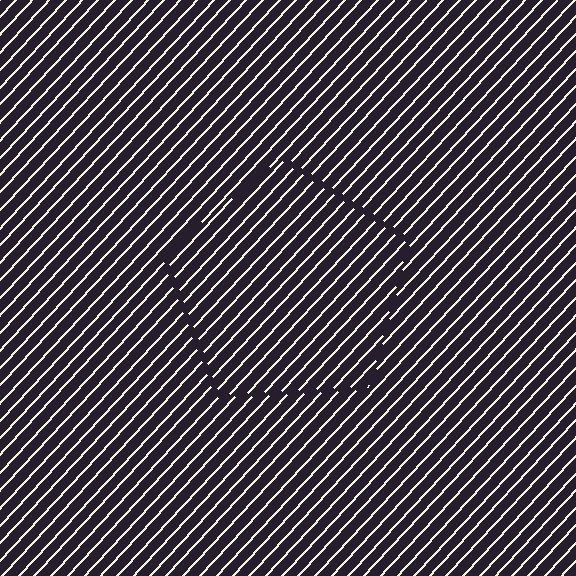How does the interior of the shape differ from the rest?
The interior of the shape contains the same grating, shifted by half a period — the contour is defined by the phase discontinuity where line-ends from the inner and outer gratings abut.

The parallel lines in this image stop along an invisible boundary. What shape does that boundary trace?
An illusory pentagon. The interior of the shape contains the same grating, shifted by half a period — the contour is defined by the phase discontinuity where line-ends from the inner and outer gratings abut.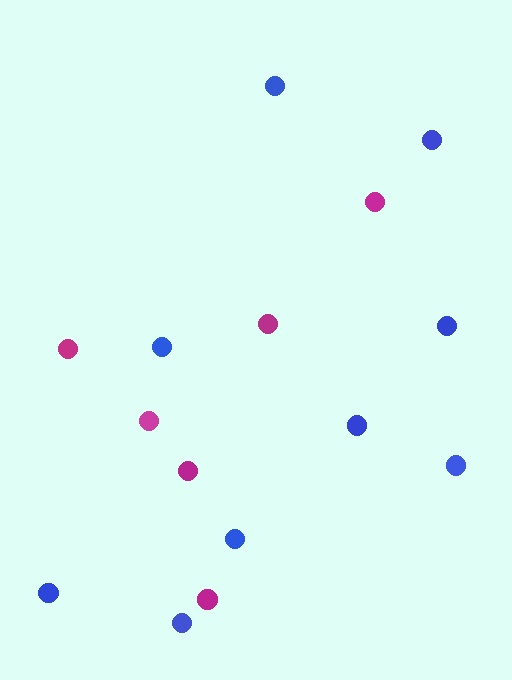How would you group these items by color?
There are 2 groups: one group of magenta circles (6) and one group of blue circles (9).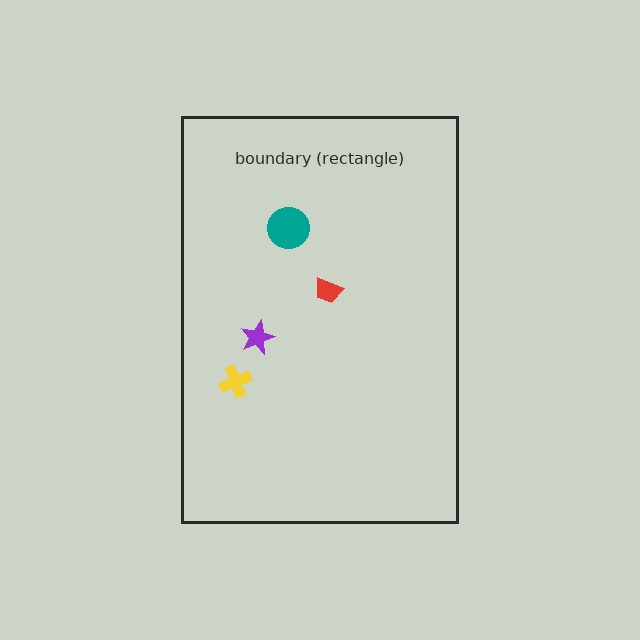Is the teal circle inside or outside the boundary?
Inside.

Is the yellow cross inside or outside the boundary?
Inside.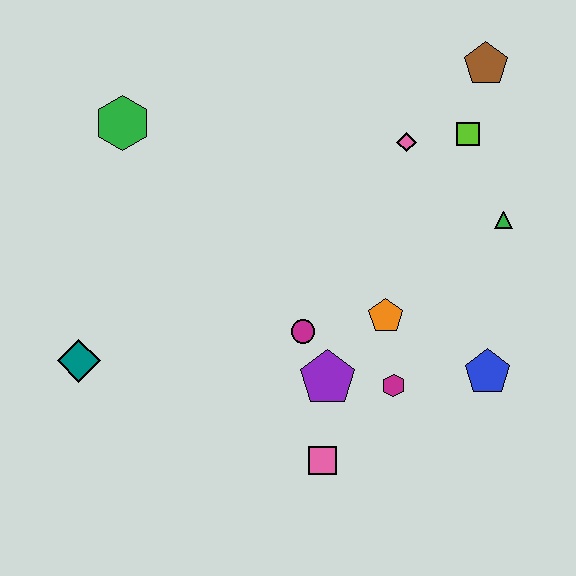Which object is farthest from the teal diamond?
The brown pentagon is farthest from the teal diamond.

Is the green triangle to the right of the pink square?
Yes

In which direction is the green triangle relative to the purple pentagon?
The green triangle is to the right of the purple pentagon.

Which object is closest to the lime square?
The pink diamond is closest to the lime square.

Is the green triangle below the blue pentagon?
No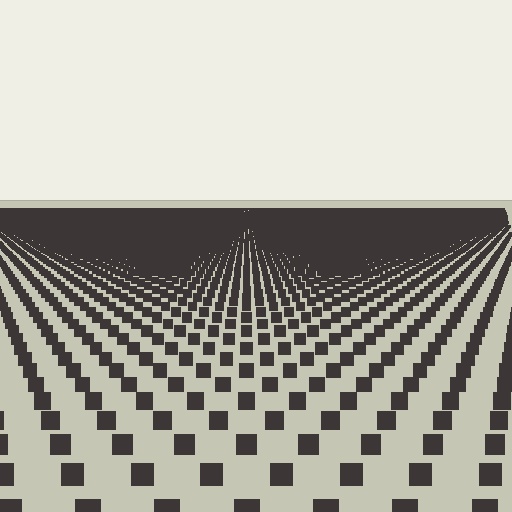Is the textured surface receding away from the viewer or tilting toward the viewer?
The surface is receding away from the viewer. Texture elements get smaller and denser toward the top.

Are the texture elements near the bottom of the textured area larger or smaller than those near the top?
Larger. Near the bottom, elements are closer to the viewer and appear at a bigger on-screen size.